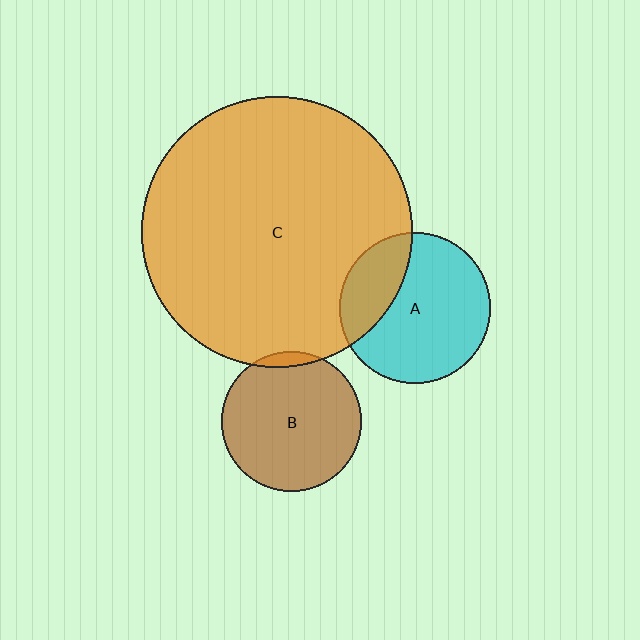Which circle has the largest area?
Circle C (orange).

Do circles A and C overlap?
Yes.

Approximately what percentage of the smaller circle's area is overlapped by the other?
Approximately 25%.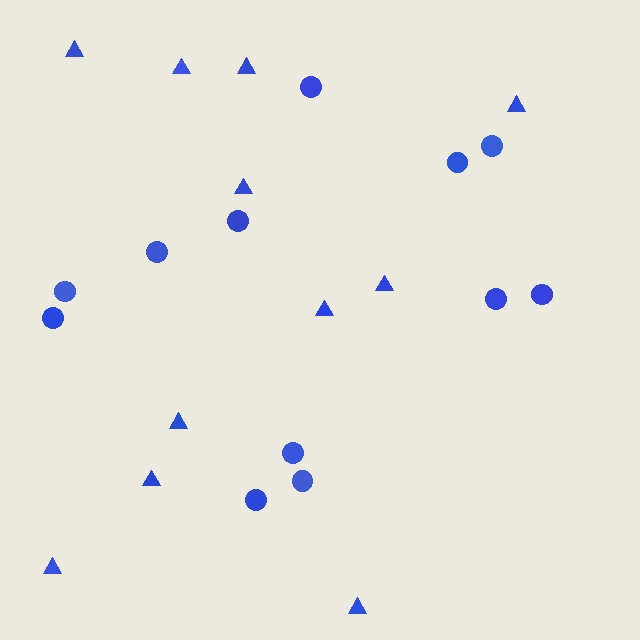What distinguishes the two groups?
There are 2 groups: one group of triangles (11) and one group of circles (12).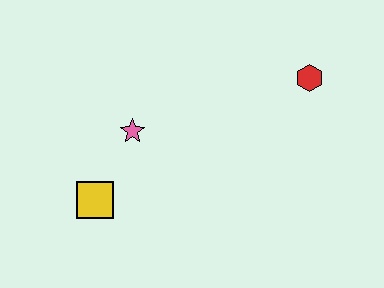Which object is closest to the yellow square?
The pink star is closest to the yellow square.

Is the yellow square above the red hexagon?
No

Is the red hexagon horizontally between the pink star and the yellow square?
No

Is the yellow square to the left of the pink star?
Yes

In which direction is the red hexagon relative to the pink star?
The red hexagon is to the right of the pink star.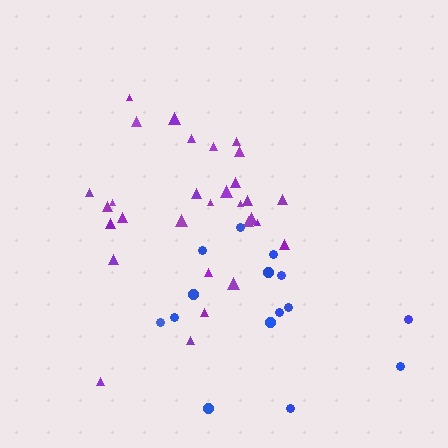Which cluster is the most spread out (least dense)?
Blue.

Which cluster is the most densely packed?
Purple.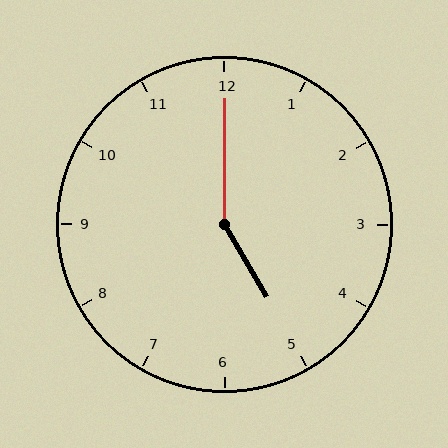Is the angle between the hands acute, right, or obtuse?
It is obtuse.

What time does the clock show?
5:00.